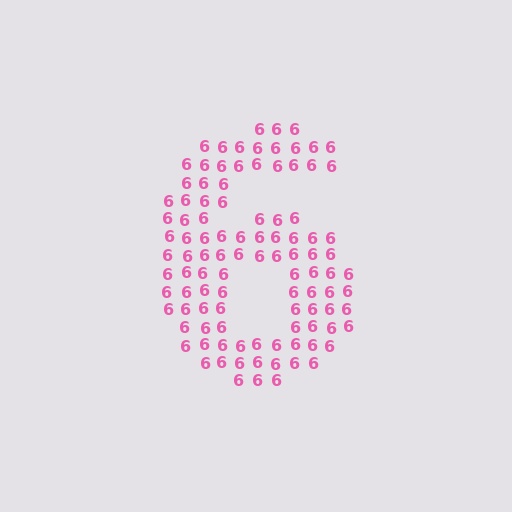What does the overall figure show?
The overall figure shows the digit 6.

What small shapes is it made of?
It is made of small digit 6's.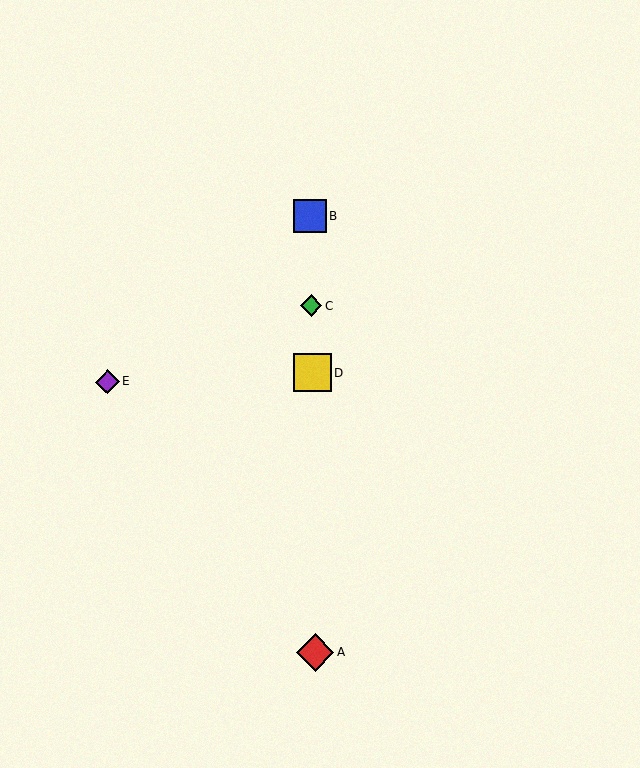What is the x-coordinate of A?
Object A is at x≈315.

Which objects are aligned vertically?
Objects A, B, C, D are aligned vertically.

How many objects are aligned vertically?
4 objects (A, B, C, D) are aligned vertically.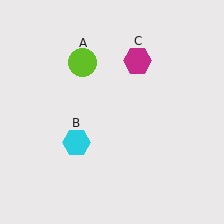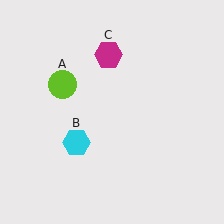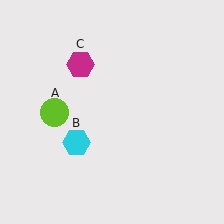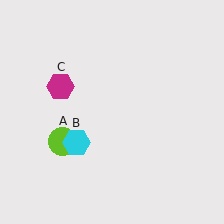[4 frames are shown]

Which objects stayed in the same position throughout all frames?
Cyan hexagon (object B) remained stationary.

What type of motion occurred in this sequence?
The lime circle (object A), magenta hexagon (object C) rotated counterclockwise around the center of the scene.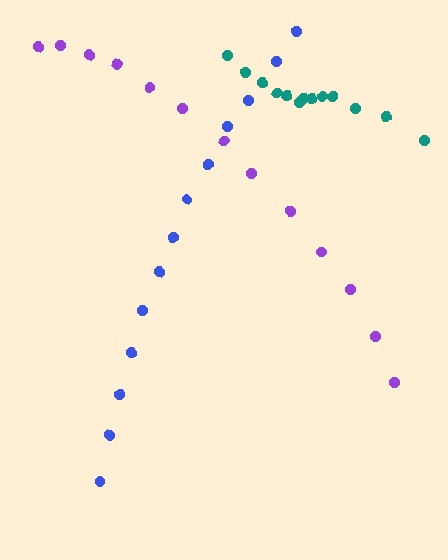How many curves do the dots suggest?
There are 3 distinct paths.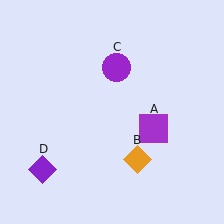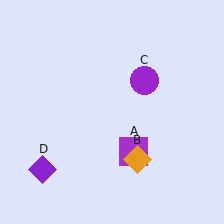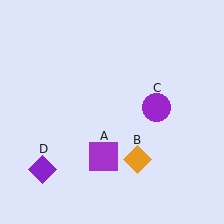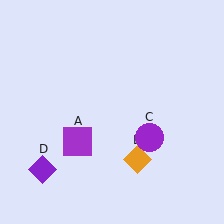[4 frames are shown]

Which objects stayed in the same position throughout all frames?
Orange diamond (object B) and purple diamond (object D) remained stationary.